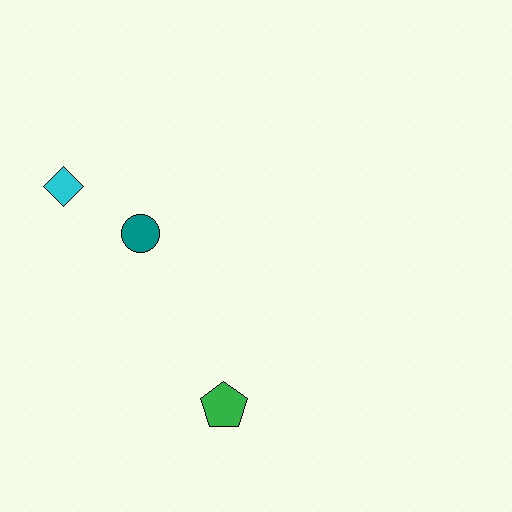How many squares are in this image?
There are no squares.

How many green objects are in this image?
There is 1 green object.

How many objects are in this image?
There are 3 objects.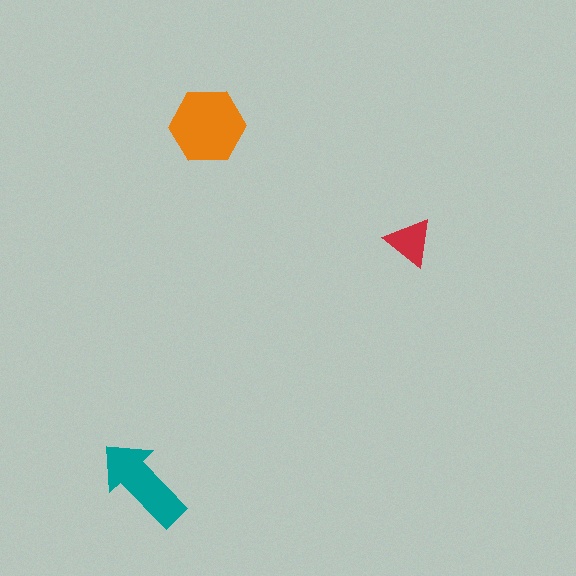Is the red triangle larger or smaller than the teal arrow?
Smaller.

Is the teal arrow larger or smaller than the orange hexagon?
Smaller.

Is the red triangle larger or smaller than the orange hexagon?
Smaller.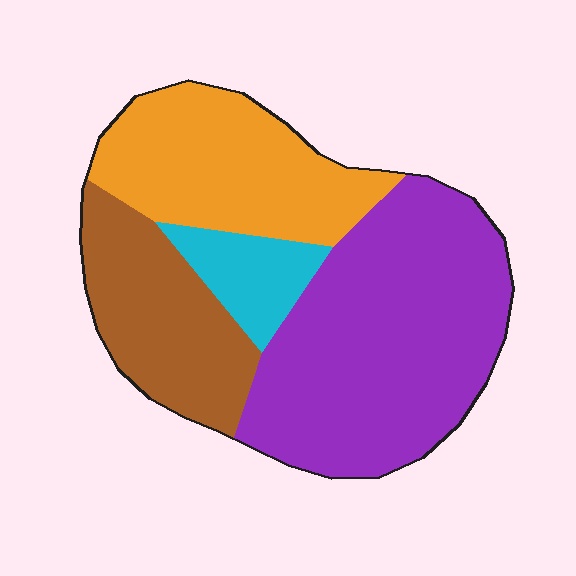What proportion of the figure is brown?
Brown covers roughly 20% of the figure.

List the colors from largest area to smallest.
From largest to smallest: purple, orange, brown, cyan.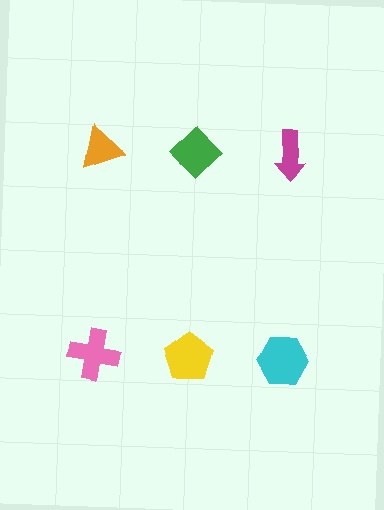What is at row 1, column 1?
An orange triangle.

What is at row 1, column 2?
A green diamond.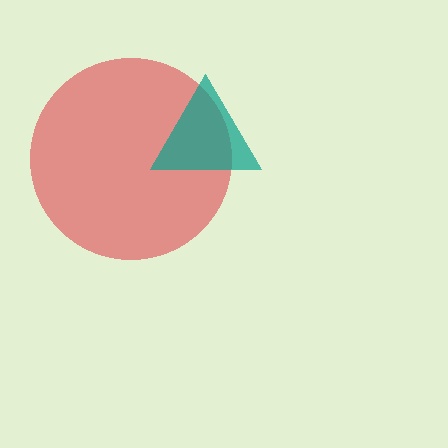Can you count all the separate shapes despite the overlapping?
Yes, there are 2 separate shapes.